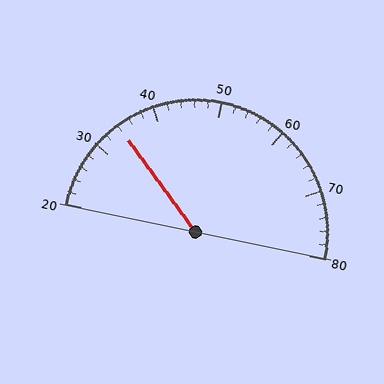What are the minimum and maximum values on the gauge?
The gauge ranges from 20 to 80.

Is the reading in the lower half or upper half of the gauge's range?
The reading is in the lower half of the range (20 to 80).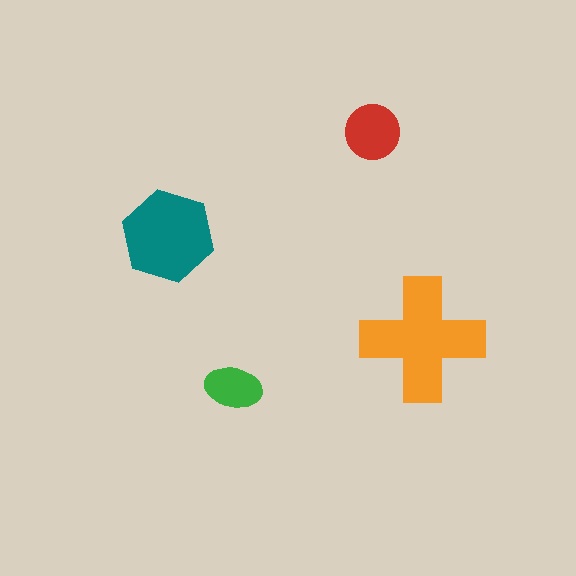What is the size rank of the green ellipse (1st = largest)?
4th.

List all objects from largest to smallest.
The orange cross, the teal hexagon, the red circle, the green ellipse.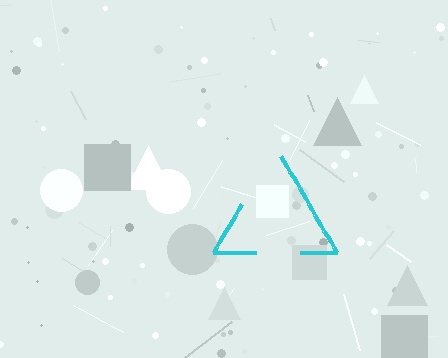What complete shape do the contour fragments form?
The contour fragments form a triangle.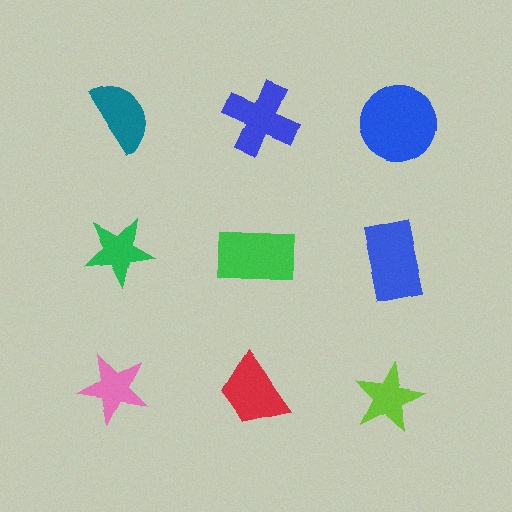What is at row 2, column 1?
A green star.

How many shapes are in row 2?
3 shapes.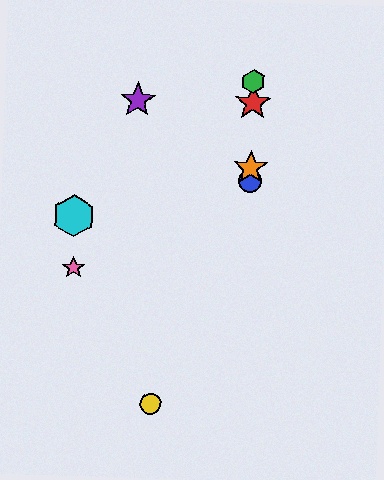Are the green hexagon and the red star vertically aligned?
Yes, both are at x≈254.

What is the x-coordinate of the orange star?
The orange star is at x≈251.